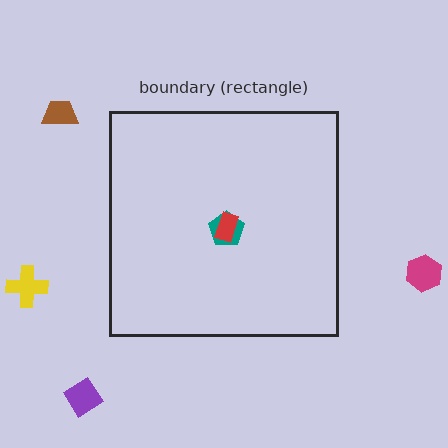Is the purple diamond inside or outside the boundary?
Outside.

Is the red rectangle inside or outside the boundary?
Inside.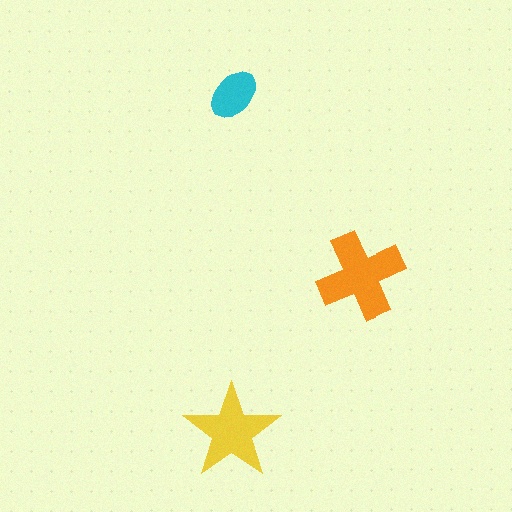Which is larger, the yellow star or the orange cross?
The orange cross.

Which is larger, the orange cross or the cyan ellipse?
The orange cross.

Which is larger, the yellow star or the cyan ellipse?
The yellow star.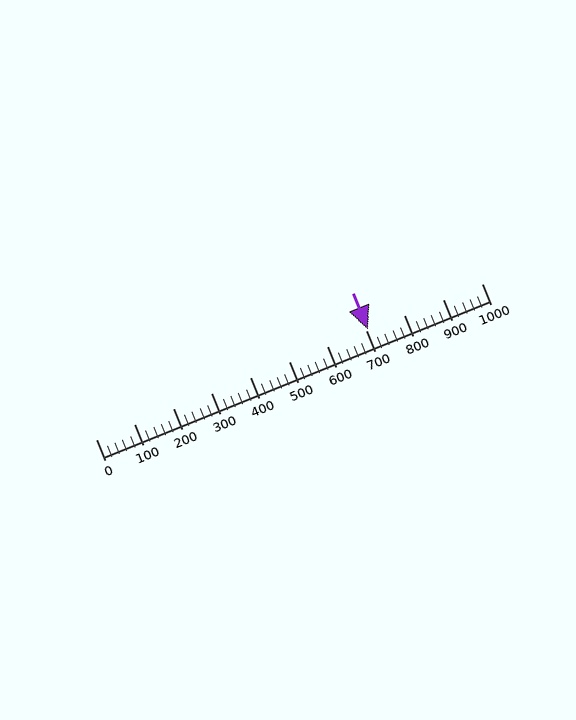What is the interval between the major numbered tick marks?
The major tick marks are spaced 100 units apart.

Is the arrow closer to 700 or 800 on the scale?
The arrow is closer to 700.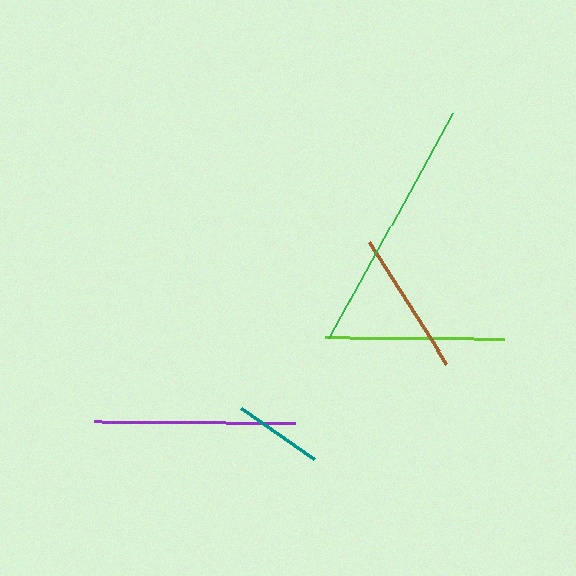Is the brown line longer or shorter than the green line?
The green line is longer than the brown line.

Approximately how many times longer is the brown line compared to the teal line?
The brown line is approximately 1.6 times the length of the teal line.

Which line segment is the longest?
The green line is the longest at approximately 257 pixels.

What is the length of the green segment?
The green segment is approximately 257 pixels long.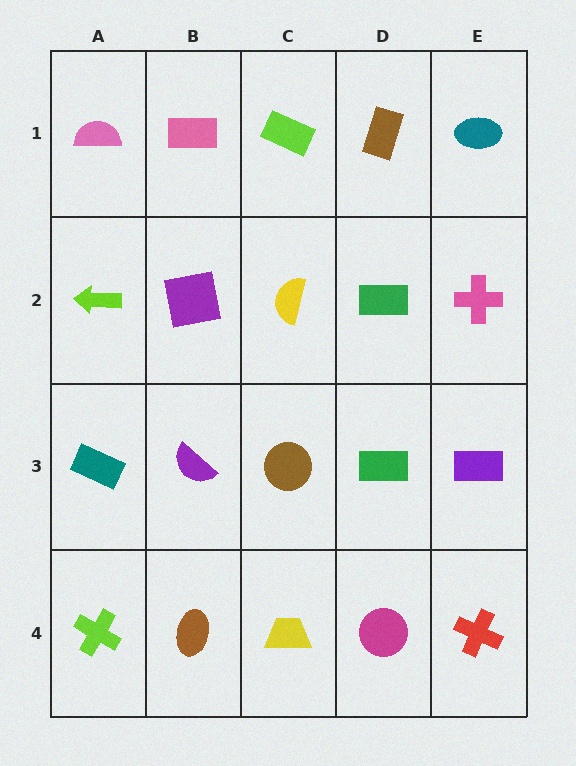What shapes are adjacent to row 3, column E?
A pink cross (row 2, column E), a red cross (row 4, column E), a green rectangle (row 3, column D).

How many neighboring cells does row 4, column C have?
3.